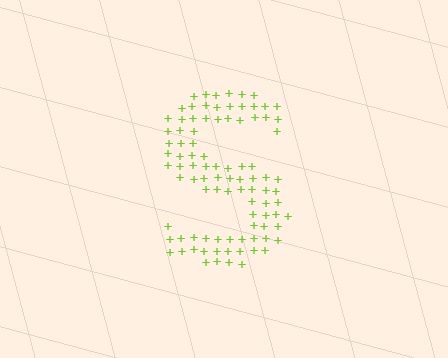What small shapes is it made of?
It is made of small plus signs.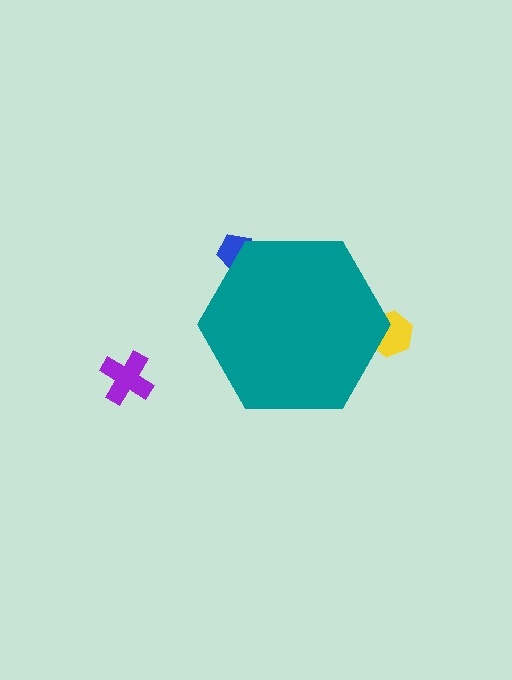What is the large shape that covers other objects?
A teal hexagon.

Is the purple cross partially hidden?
No, the purple cross is fully visible.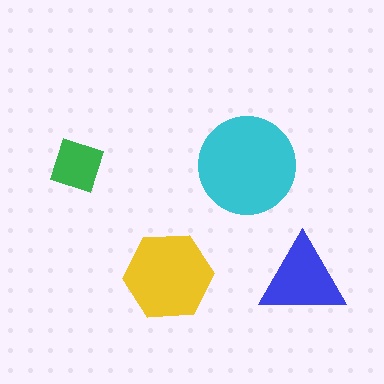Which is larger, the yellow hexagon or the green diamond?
The yellow hexagon.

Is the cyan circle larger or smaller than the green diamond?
Larger.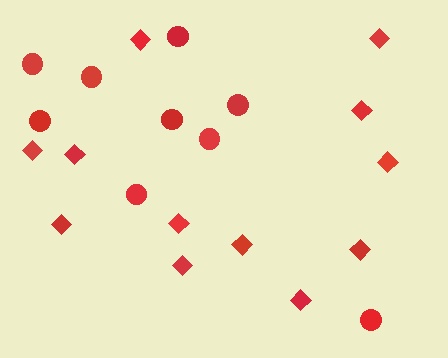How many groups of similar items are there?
There are 2 groups: one group of diamonds (12) and one group of circles (9).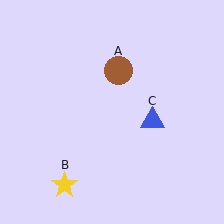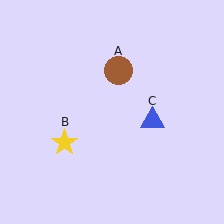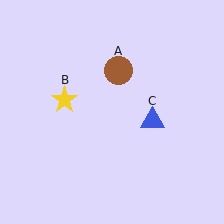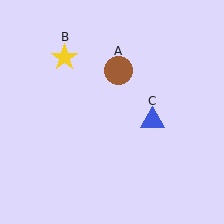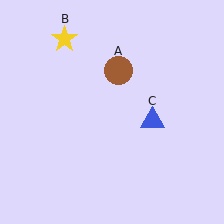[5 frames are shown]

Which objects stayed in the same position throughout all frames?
Brown circle (object A) and blue triangle (object C) remained stationary.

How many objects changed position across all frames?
1 object changed position: yellow star (object B).